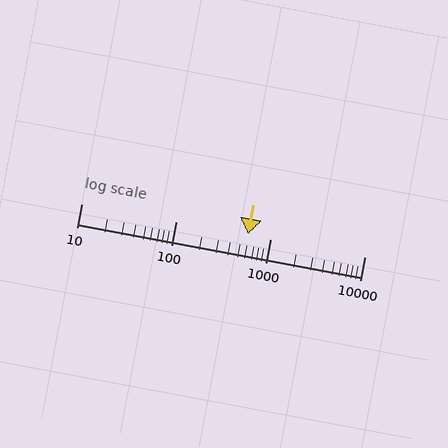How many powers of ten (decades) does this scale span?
The scale spans 3 decades, from 10 to 10000.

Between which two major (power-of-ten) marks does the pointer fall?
The pointer is between 100 and 1000.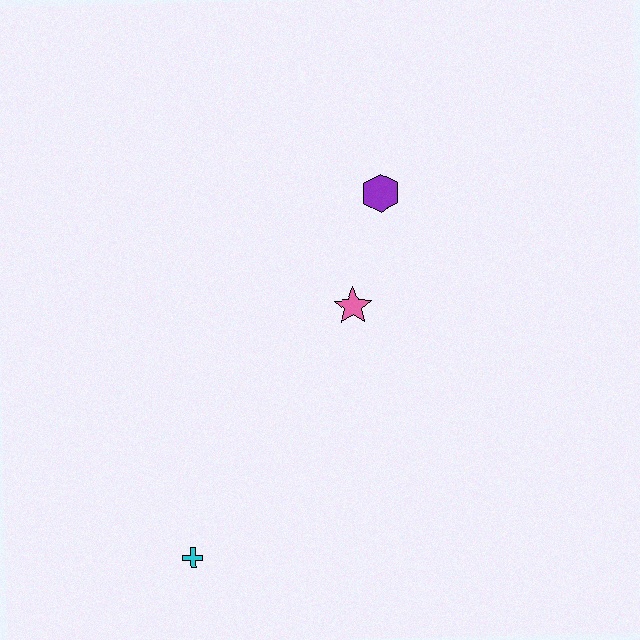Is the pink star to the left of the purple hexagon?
Yes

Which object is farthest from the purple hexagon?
The cyan cross is farthest from the purple hexagon.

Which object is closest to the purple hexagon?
The pink star is closest to the purple hexagon.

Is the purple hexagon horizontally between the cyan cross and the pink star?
No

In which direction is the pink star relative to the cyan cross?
The pink star is above the cyan cross.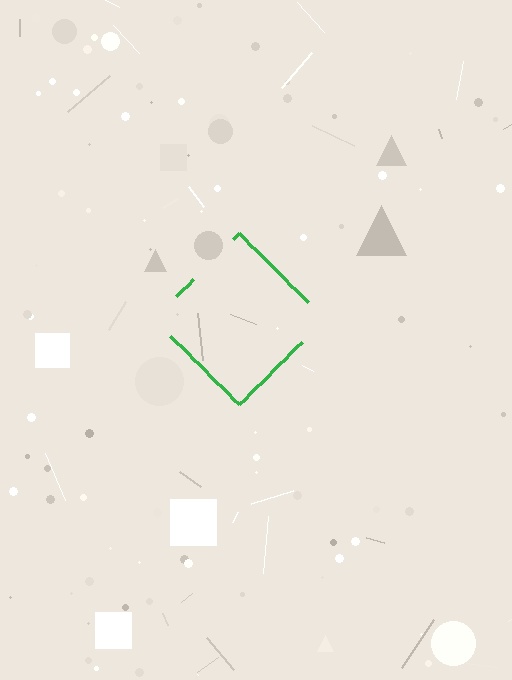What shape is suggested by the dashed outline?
The dashed outline suggests a diamond.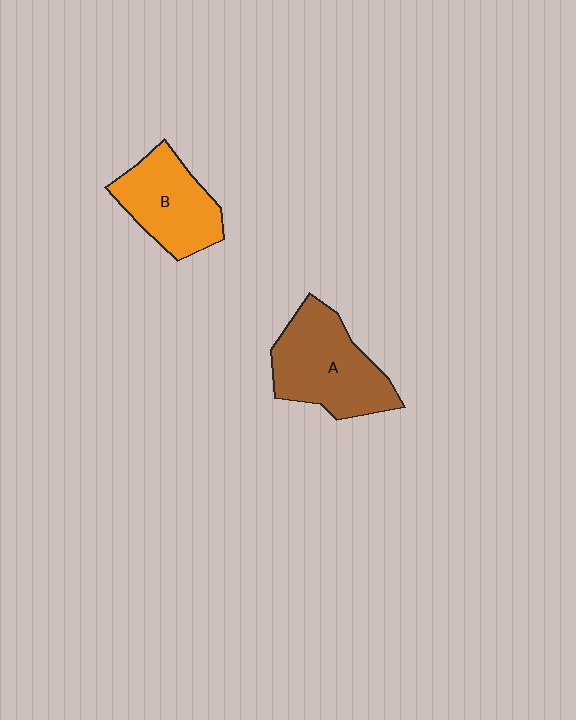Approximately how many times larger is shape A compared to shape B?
Approximately 1.2 times.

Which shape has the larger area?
Shape A (brown).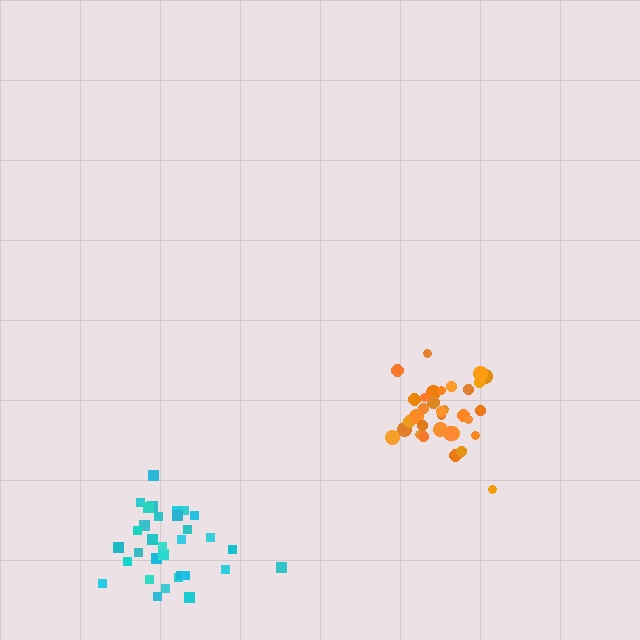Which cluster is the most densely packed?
Orange.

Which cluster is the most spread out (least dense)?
Cyan.